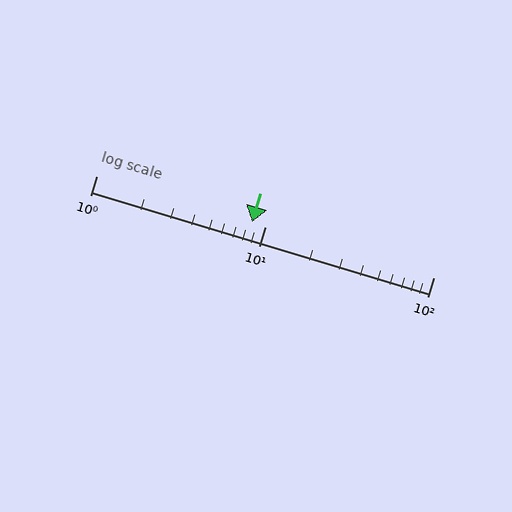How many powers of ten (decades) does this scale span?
The scale spans 2 decades, from 1 to 100.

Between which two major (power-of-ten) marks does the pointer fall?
The pointer is between 1 and 10.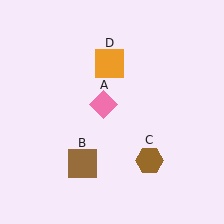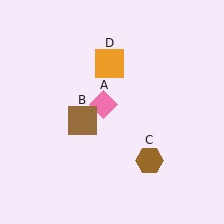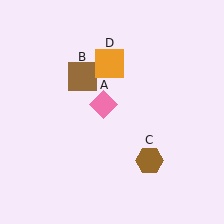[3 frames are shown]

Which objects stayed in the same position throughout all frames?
Pink diamond (object A) and brown hexagon (object C) and orange square (object D) remained stationary.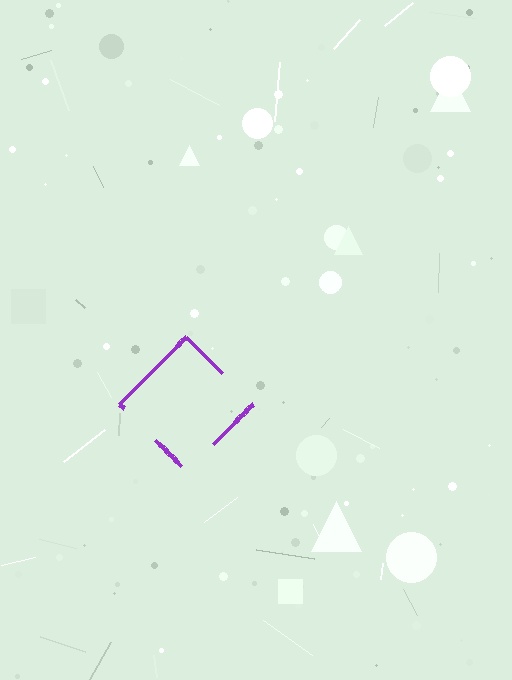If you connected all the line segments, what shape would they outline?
They would outline a diamond.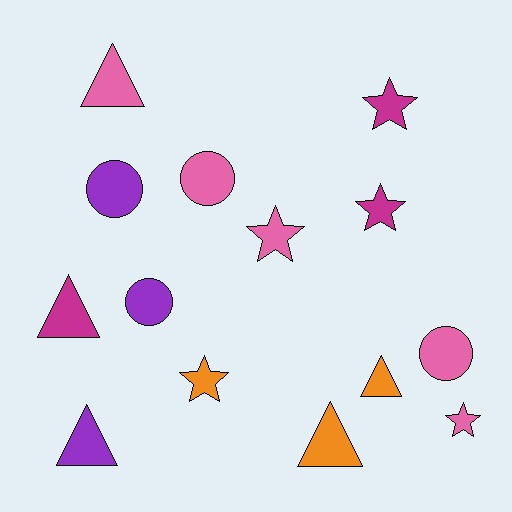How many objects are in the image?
There are 14 objects.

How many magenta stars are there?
There are 2 magenta stars.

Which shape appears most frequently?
Star, with 5 objects.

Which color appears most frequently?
Pink, with 5 objects.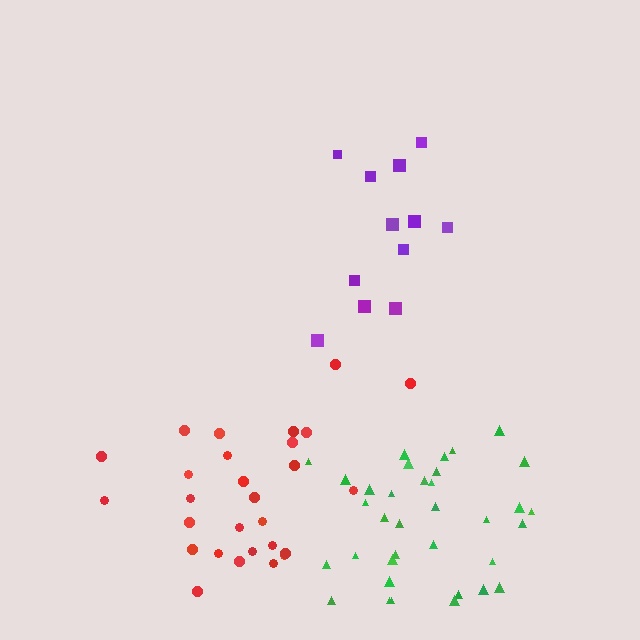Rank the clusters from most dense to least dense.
green, red, purple.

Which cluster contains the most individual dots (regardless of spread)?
Green (35).